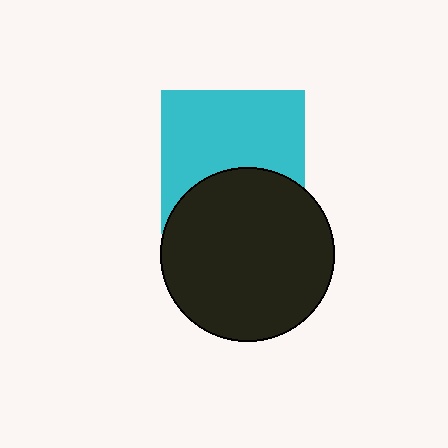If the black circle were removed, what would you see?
You would see the complete cyan square.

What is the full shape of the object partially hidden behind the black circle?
The partially hidden object is a cyan square.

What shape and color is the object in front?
The object in front is a black circle.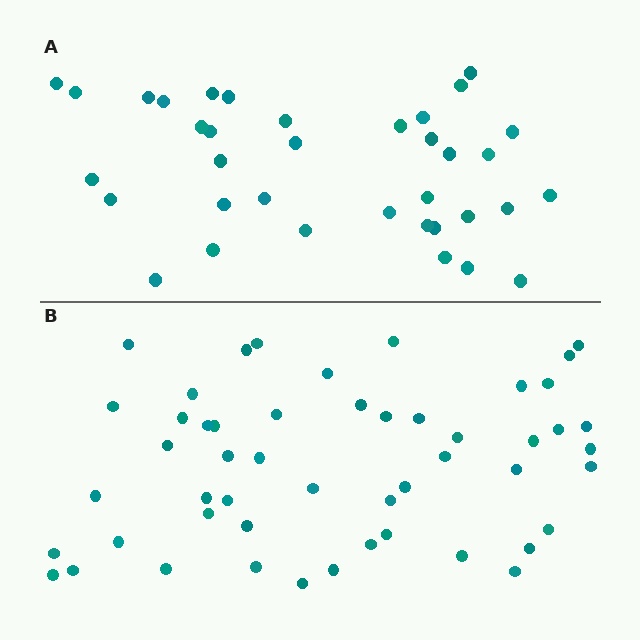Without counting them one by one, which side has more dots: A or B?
Region B (the bottom region) has more dots.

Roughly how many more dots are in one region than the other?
Region B has approximately 15 more dots than region A.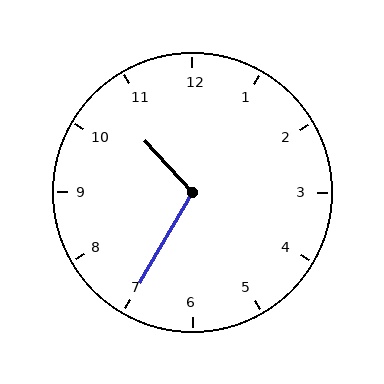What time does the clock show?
10:35.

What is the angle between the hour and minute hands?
Approximately 108 degrees.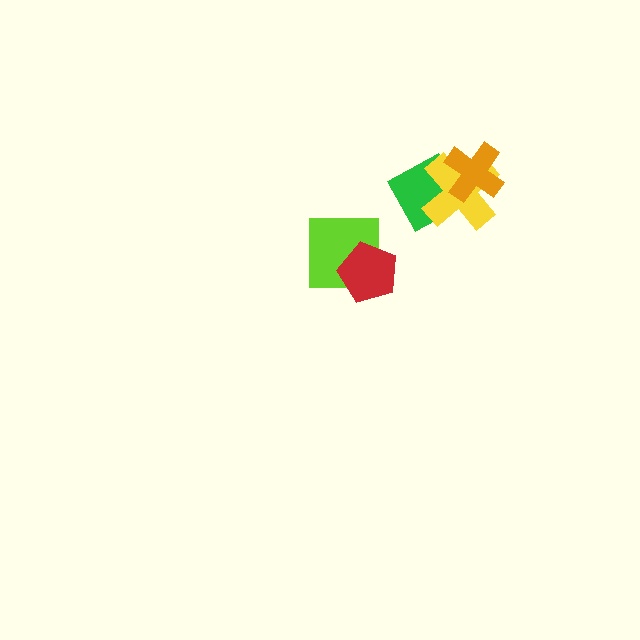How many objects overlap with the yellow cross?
2 objects overlap with the yellow cross.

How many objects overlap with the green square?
2 objects overlap with the green square.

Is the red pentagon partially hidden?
No, no other shape covers it.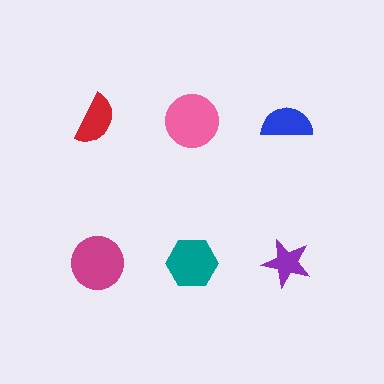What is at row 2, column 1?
A magenta circle.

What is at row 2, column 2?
A teal hexagon.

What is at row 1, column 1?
A red semicircle.